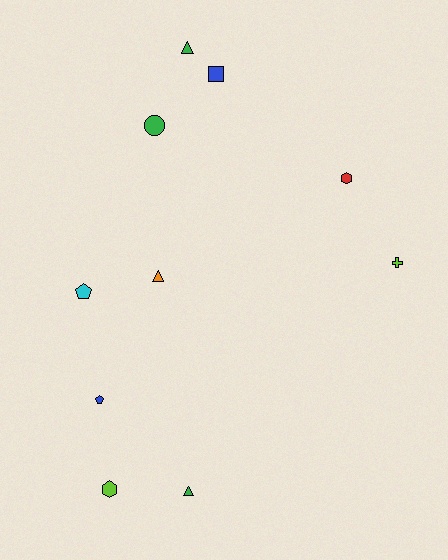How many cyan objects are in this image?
There is 1 cyan object.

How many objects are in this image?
There are 10 objects.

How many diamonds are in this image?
There are no diamonds.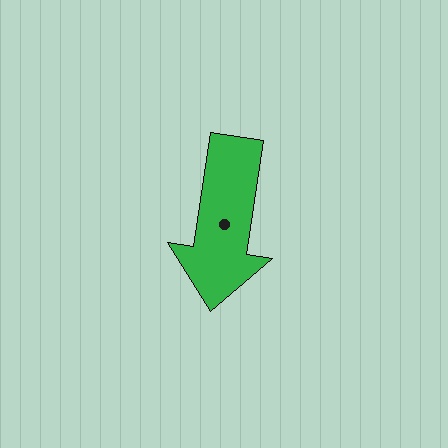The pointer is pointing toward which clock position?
Roughly 6 o'clock.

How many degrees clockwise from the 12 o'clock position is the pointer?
Approximately 188 degrees.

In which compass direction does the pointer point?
South.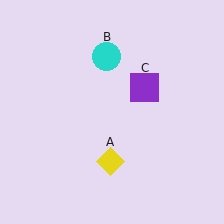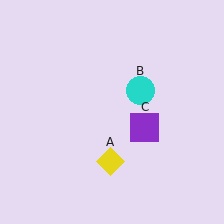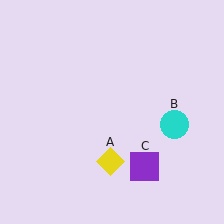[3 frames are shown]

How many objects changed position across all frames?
2 objects changed position: cyan circle (object B), purple square (object C).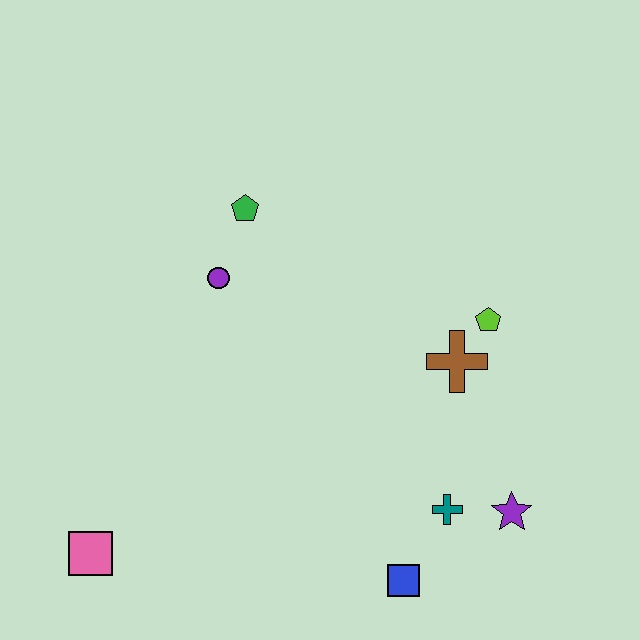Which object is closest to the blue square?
The teal cross is closest to the blue square.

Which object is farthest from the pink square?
The lime pentagon is farthest from the pink square.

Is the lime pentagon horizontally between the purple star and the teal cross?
Yes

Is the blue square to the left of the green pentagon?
No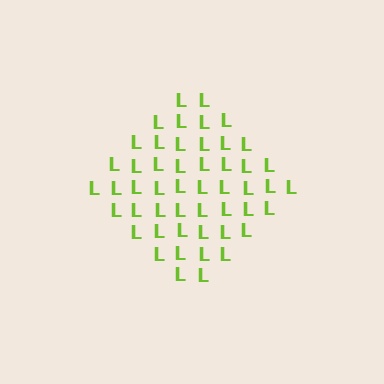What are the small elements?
The small elements are letter L's.